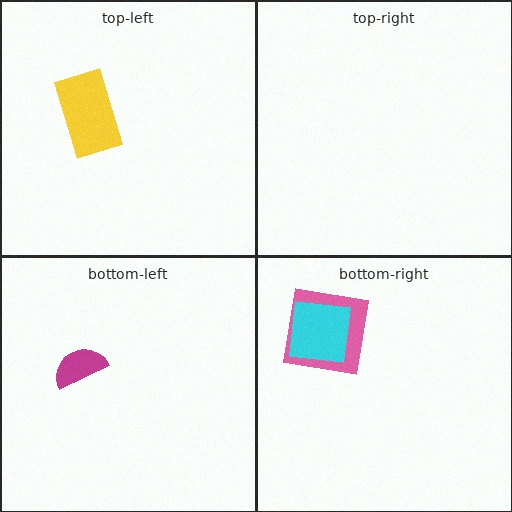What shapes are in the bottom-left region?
The magenta semicircle.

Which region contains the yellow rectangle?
The top-left region.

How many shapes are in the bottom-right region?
2.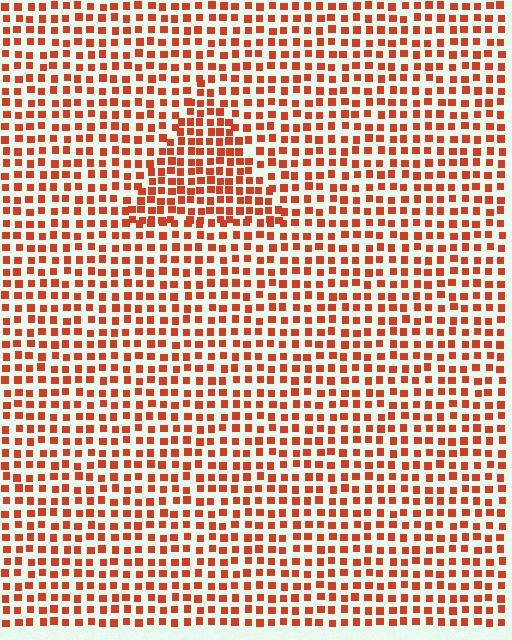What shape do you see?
I see a triangle.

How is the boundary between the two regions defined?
The boundary is defined by a change in element density (approximately 1.5x ratio). All elements are the same color, size, and shape.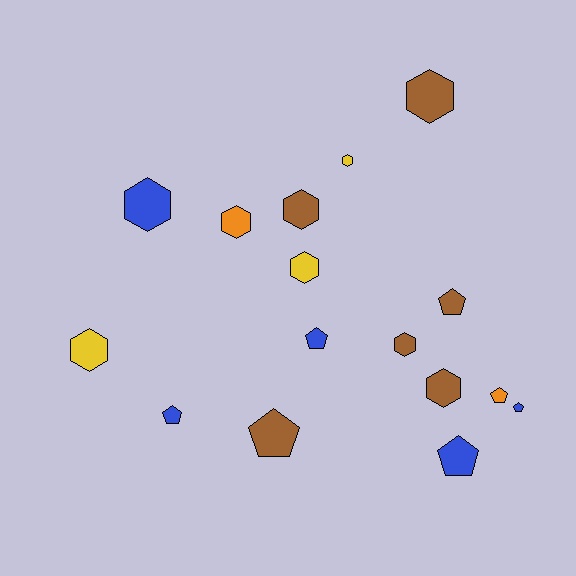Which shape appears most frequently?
Hexagon, with 9 objects.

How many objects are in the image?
There are 16 objects.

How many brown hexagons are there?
There are 4 brown hexagons.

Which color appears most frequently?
Brown, with 6 objects.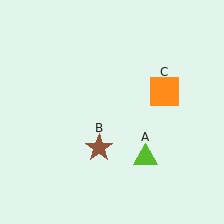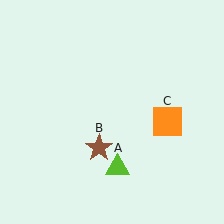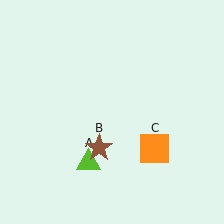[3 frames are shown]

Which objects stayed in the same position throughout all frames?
Brown star (object B) remained stationary.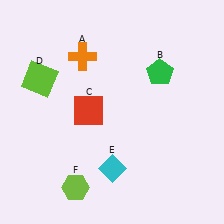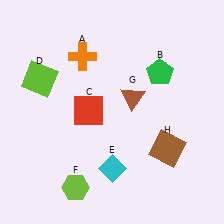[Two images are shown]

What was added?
A brown triangle (G), a brown square (H) were added in Image 2.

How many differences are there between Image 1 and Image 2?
There are 2 differences between the two images.